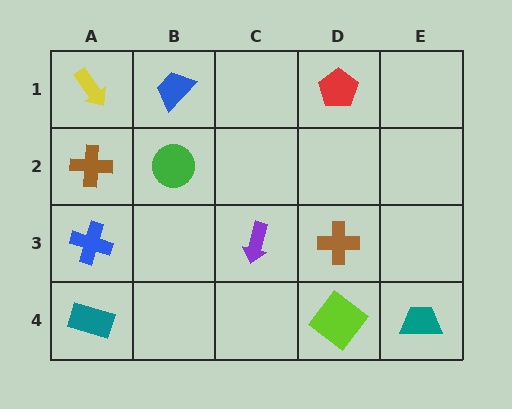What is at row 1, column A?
A yellow arrow.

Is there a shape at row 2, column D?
No, that cell is empty.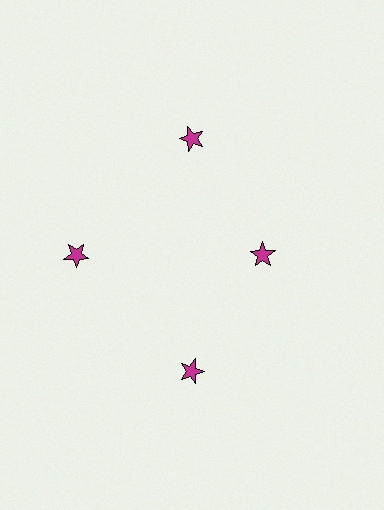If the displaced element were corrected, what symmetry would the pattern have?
It would have 4-fold rotational symmetry — the pattern would map onto itself every 90 degrees.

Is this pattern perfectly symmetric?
No. The 4 magenta stars are arranged in a ring, but one element near the 3 o'clock position is pulled inward toward the center, breaking the 4-fold rotational symmetry.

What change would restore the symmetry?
The symmetry would be restored by moving it outward, back onto the ring so that all 4 stars sit at equal angles and equal distance from the center.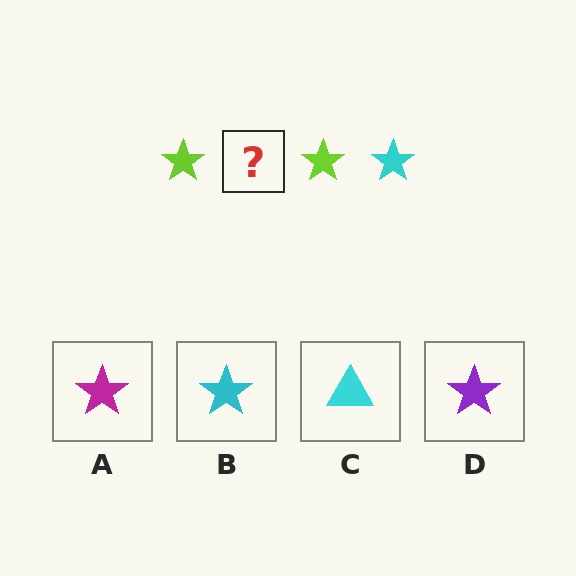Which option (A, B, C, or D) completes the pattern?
B.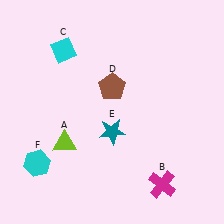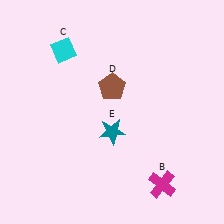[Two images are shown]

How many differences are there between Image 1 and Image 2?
There are 2 differences between the two images.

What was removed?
The cyan hexagon (F), the lime triangle (A) were removed in Image 2.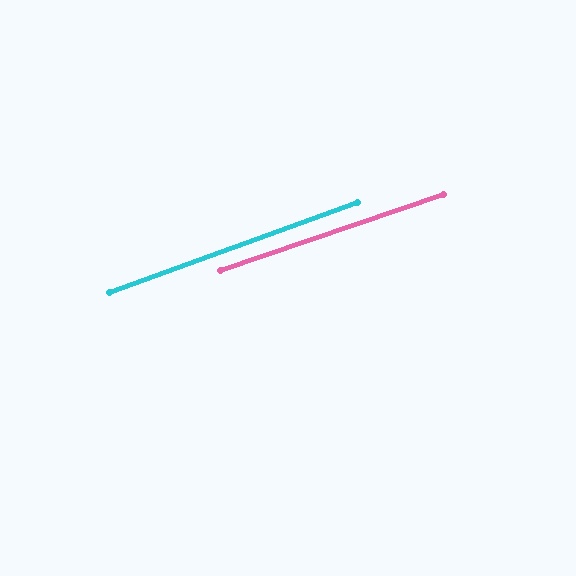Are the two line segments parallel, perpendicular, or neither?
Parallel — their directions differ by only 1.2°.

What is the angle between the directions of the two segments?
Approximately 1 degree.